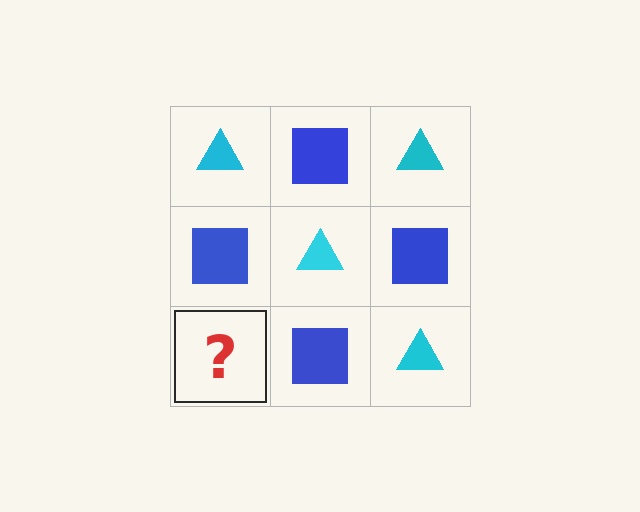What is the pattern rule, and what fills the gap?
The rule is that it alternates cyan triangle and blue square in a checkerboard pattern. The gap should be filled with a cyan triangle.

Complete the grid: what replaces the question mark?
The question mark should be replaced with a cyan triangle.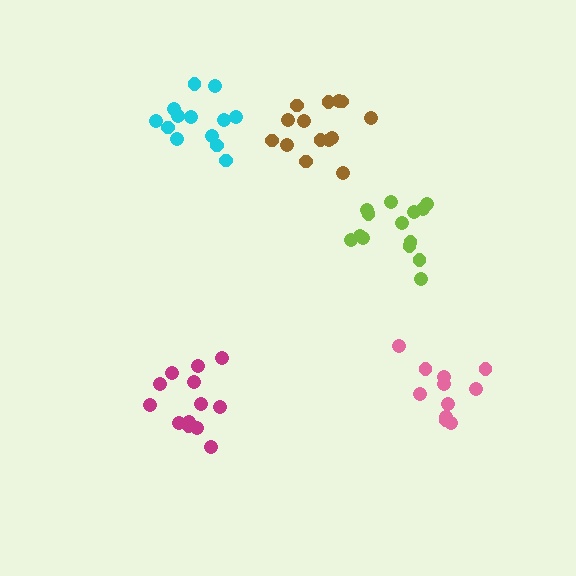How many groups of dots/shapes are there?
There are 5 groups.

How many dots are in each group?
Group 1: 13 dots, Group 2: 14 dots, Group 3: 11 dots, Group 4: 14 dots, Group 5: 14 dots (66 total).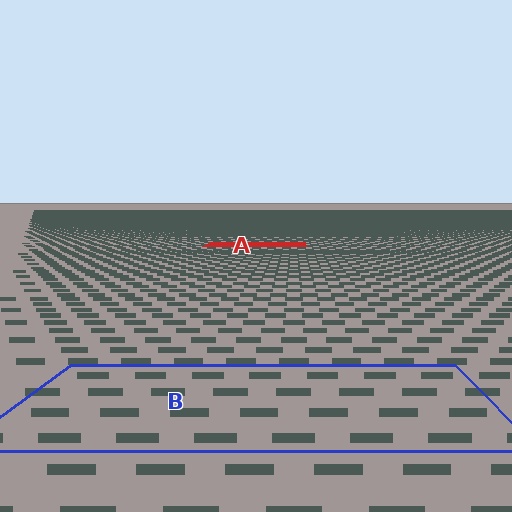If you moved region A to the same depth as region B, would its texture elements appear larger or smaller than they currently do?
They would appear larger. At a closer depth, the same texture elements are projected at a bigger on-screen size.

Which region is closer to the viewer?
Region B is closer. The texture elements there are larger and more spread out.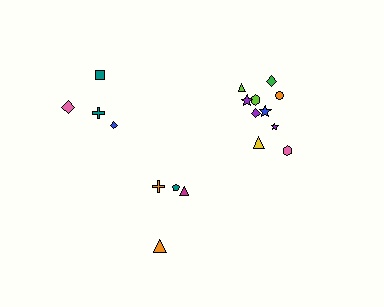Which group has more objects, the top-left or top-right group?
The top-right group.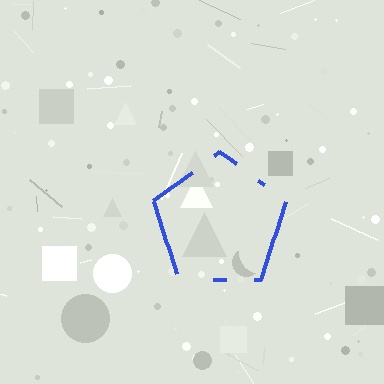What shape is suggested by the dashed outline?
The dashed outline suggests a pentagon.